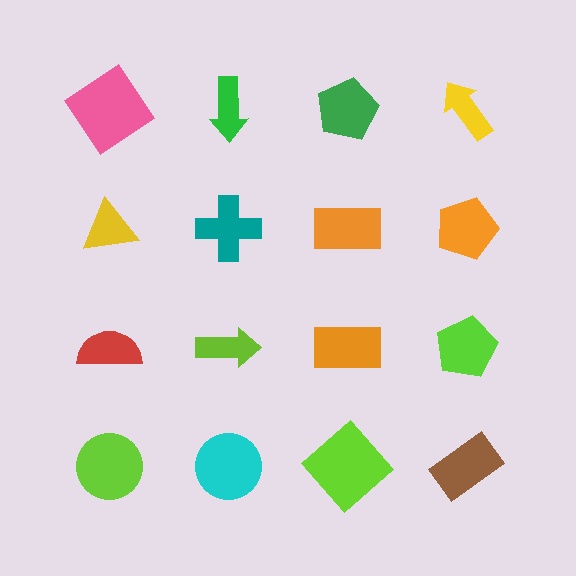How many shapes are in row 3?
4 shapes.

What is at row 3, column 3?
An orange rectangle.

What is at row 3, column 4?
A lime pentagon.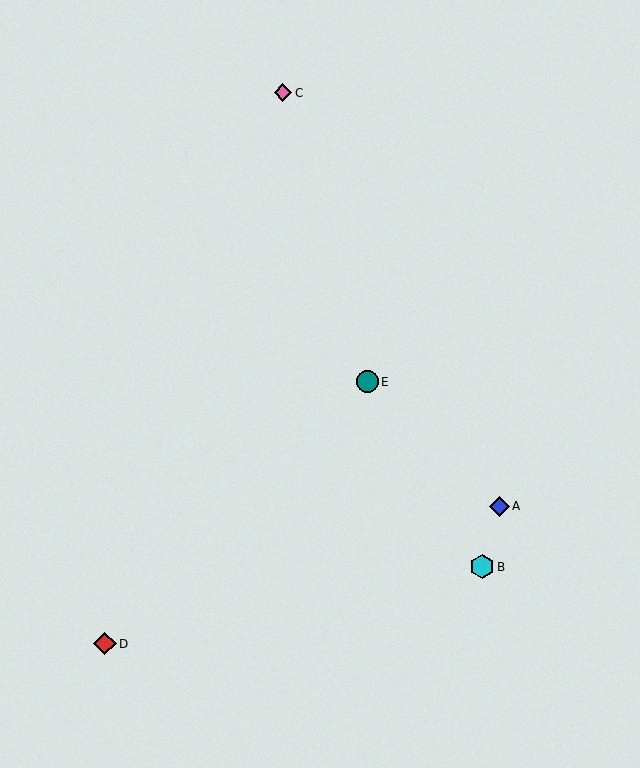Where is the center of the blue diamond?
The center of the blue diamond is at (499, 506).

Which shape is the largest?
The cyan hexagon (labeled B) is the largest.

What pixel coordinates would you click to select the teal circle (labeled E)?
Click at (367, 382) to select the teal circle E.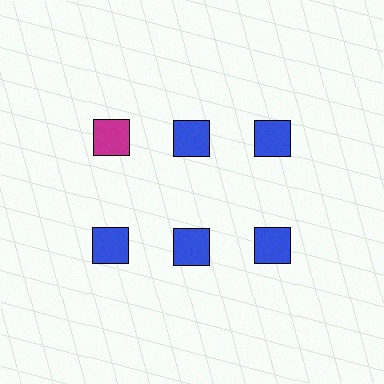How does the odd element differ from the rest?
It has a different color: magenta instead of blue.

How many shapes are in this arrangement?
There are 6 shapes arranged in a grid pattern.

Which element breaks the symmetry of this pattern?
The magenta square in the top row, leftmost column breaks the symmetry. All other shapes are blue squares.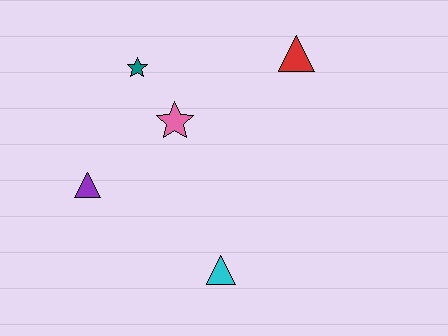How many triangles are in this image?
There are 3 triangles.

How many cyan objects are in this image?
There is 1 cyan object.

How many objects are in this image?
There are 5 objects.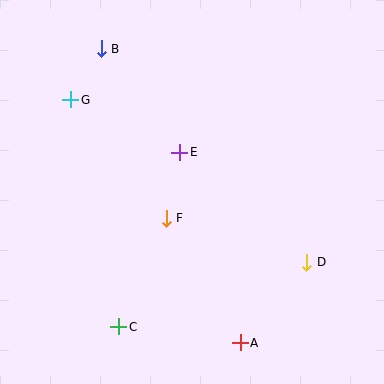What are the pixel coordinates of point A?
Point A is at (240, 343).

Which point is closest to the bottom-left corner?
Point C is closest to the bottom-left corner.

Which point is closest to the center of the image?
Point F at (166, 218) is closest to the center.